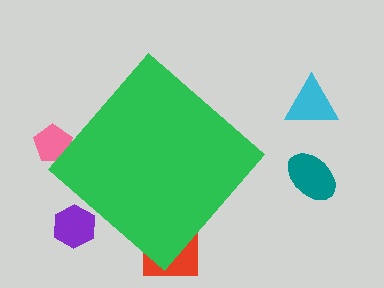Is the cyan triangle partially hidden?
No, the cyan triangle is fully visible.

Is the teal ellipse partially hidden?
No, the teal ellipse is fully visible.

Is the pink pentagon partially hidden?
Yes, the pink pentagon is partially hidden behind the green diamond.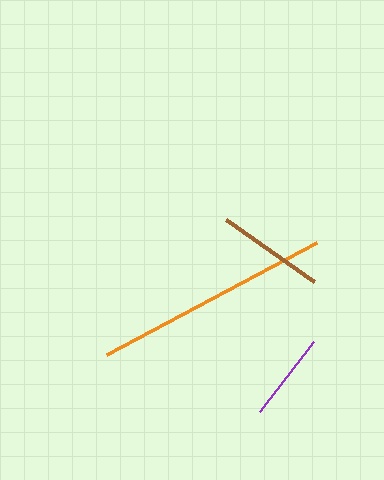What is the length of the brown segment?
The brown segment is approximately 108 pixels long.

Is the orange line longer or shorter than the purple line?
The orange line is longer than the purple line.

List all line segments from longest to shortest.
From longest to shortest: orange, brown, purple.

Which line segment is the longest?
The orange line is the longest at approximately 238 pixels.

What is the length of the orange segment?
The orange segment is approximately 238 pixels long.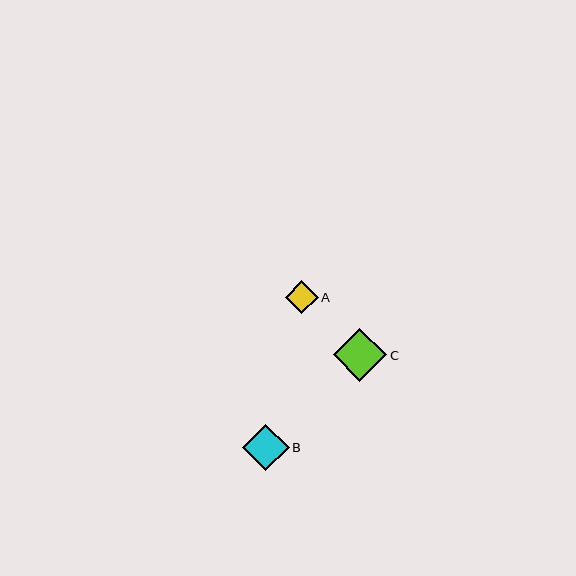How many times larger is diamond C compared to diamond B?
Diamond C is approximately 1.1 times the size of diamond B.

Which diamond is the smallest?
Diamond A is the smallest with a size of approximately 33 pixels.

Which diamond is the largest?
Diamond C is the largest with a size of approximately 53 pixels.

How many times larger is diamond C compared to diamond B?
Diamond C is approximately 1.1 times the size of diamond B.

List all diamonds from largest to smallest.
From largest to smallest: C, B, A.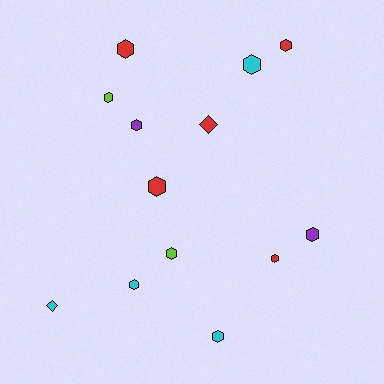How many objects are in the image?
There are 13 objects.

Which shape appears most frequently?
Hexagon, with 11 objects.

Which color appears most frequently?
Red, with 5 objects.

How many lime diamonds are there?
There are no lime diamonds.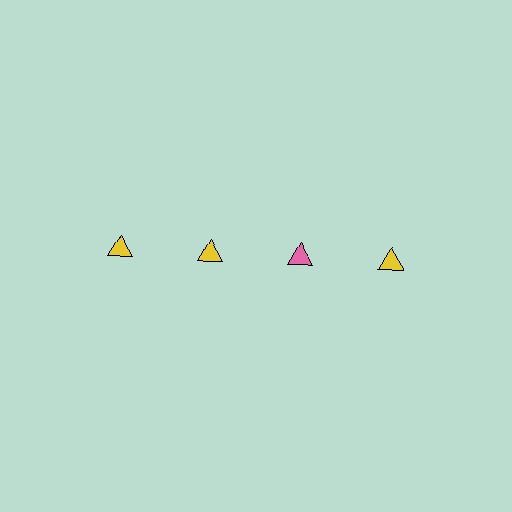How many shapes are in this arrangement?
There are 4 shapes arranged in a grid pattern.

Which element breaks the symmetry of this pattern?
The pink triangle in the top row, center column breaks the symmetry. All other shapes are yellow triangles.